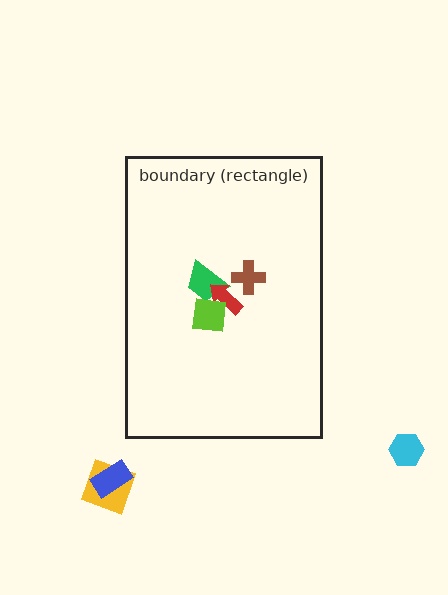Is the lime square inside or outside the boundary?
Inside.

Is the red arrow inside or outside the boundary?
Inside.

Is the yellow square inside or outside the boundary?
Outside.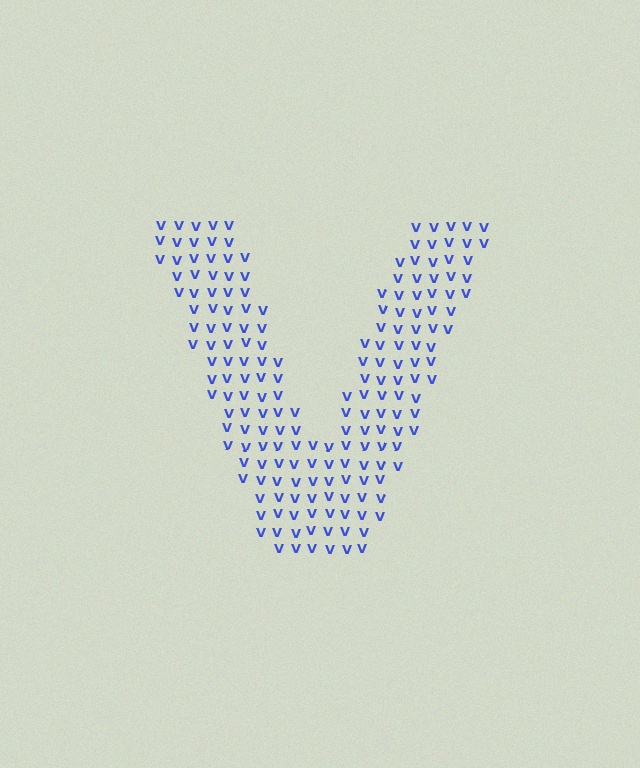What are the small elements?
The small elements are letter V's.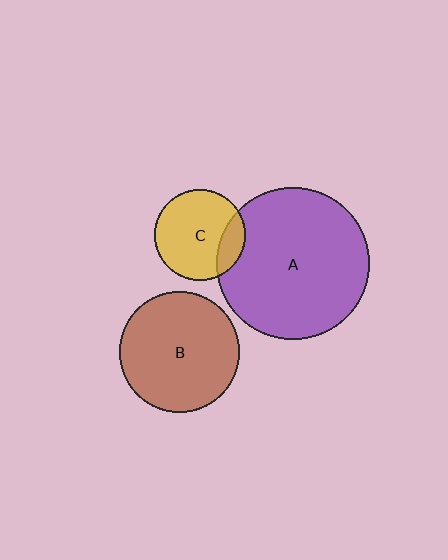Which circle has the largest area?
Circle A (purple).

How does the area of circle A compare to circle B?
Approximately 1.6 times.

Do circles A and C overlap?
Yes.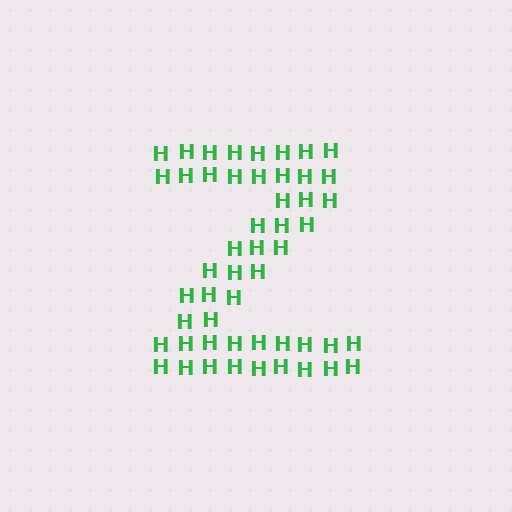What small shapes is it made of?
It is made of small letter H's.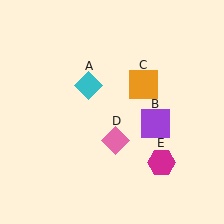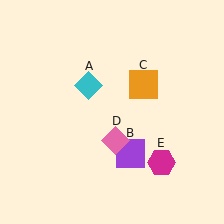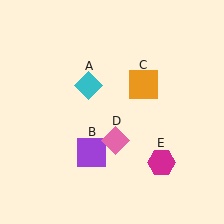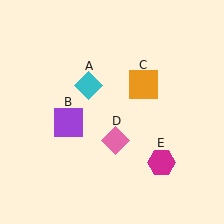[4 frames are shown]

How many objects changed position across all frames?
1 object changed position: purple square (object B).